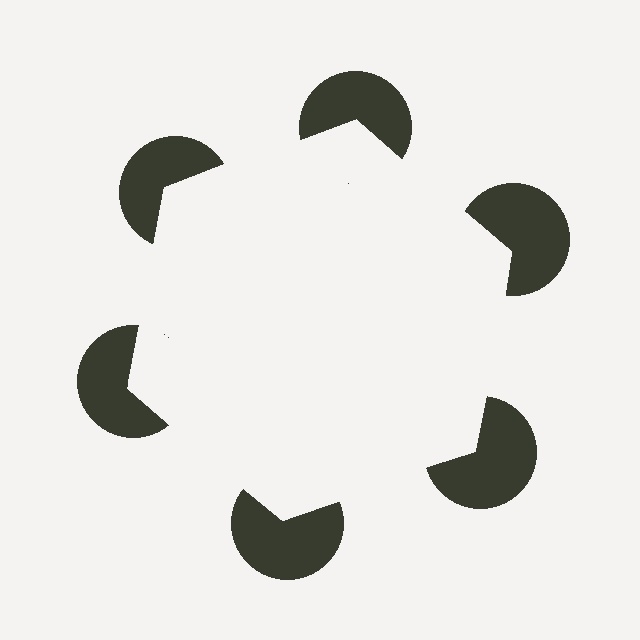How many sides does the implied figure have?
6 sides.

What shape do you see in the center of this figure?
An illusory hexagon — its edges are inferred from the aligned wedge cuts in the pac-man discs, not physically drawn.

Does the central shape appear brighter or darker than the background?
It typically appears slightly brighter than the background, even though no actual brightness change is drawn.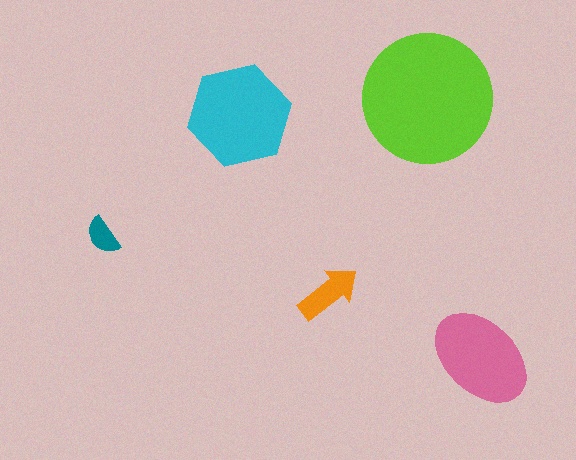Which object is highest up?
The lime circle is topmost.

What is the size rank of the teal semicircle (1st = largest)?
5th.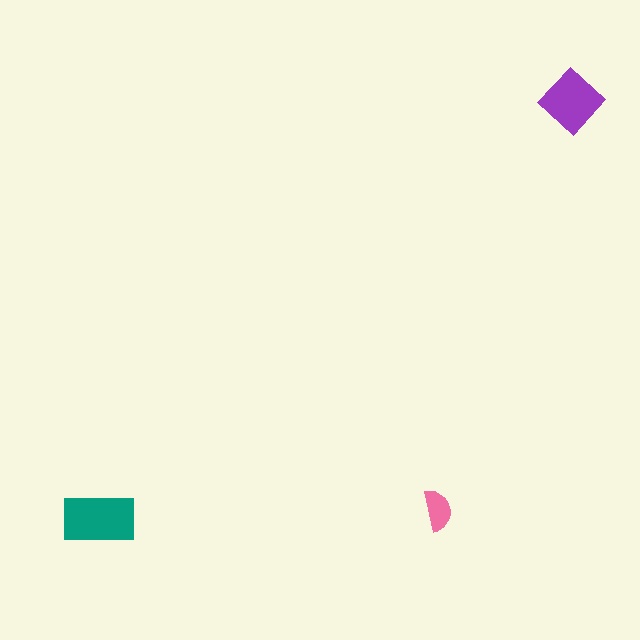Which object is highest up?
The purple diamond is topmost.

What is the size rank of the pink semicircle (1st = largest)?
3rd.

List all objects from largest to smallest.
The teal rectangle, the purple diamond, the pink semicircle.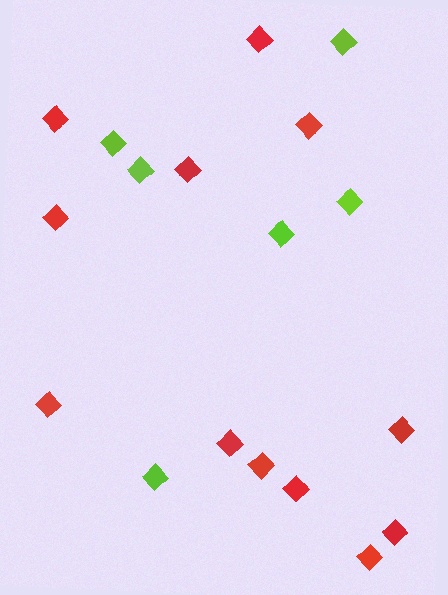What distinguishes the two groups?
There are 2 groups: one group of lime diamonds (6) and one group of red diamonds (12).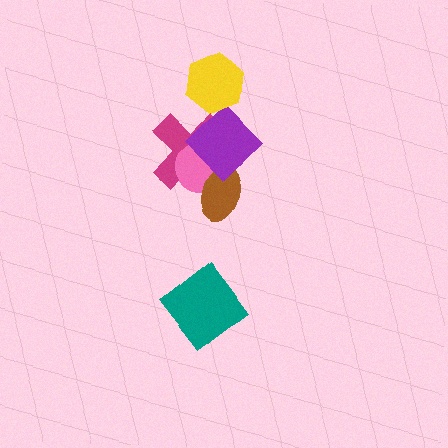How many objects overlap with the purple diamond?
4 objects overlap with the purple diamond.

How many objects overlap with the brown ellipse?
3 objects overlap with the brown ellipse.